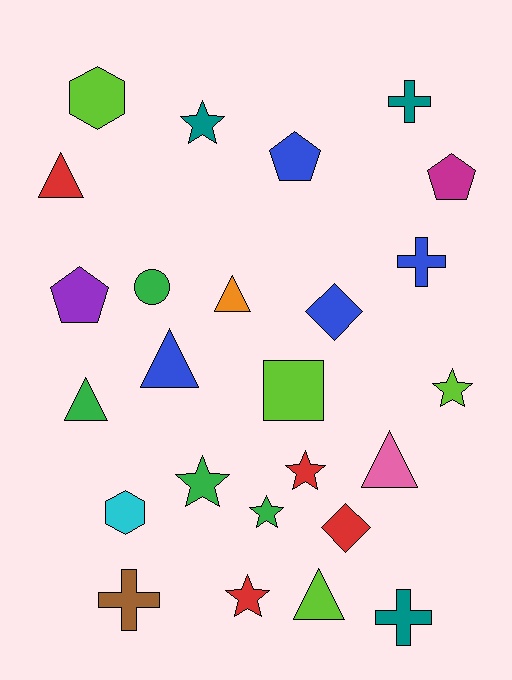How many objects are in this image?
There are 25 objects.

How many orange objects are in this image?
There is 1 orange object.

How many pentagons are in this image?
There are 3 pentagons.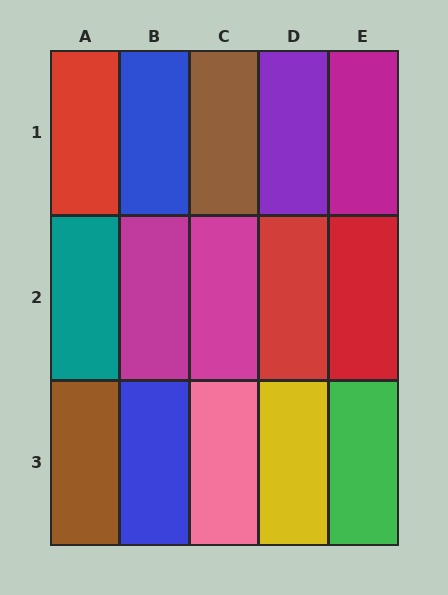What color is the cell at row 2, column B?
Magenta.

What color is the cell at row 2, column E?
Red.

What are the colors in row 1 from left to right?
Red, blue, brown, purple, magenta.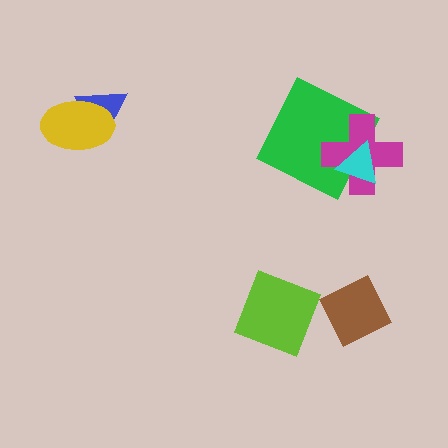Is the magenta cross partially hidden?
Yes, it is partially covered by another shape.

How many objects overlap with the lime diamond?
0 objects overlap with the lime diamond.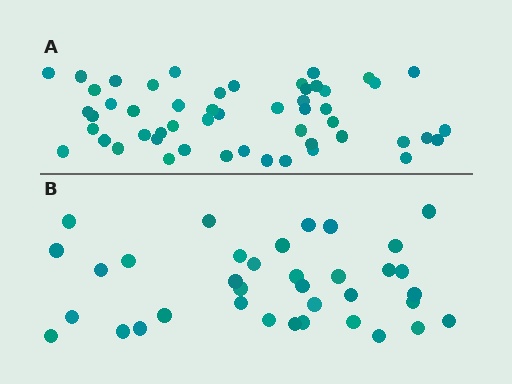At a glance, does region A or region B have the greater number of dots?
Region A (the top region) has more dots.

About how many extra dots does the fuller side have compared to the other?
Region A has approximately 15 more dots than region B.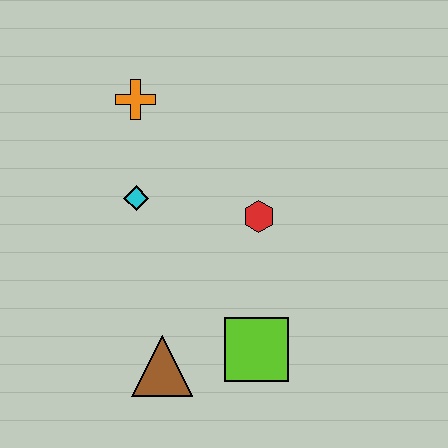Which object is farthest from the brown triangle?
The orange cross is farthest from the brown triangle.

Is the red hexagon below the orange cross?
Yes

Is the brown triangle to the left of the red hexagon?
Yes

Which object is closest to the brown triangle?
The lime square is closest to the brown triangle.